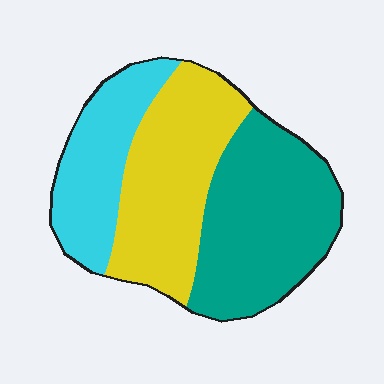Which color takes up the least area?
Cyan, at roughly 25%.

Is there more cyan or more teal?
Teal.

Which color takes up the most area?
Teal, at roughly 40%.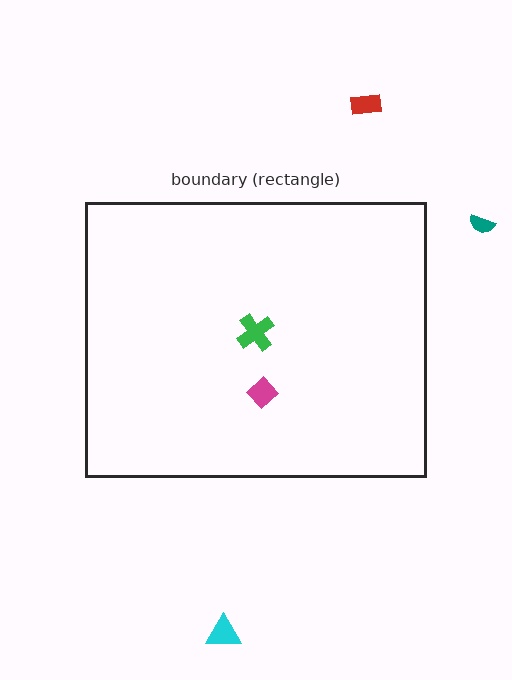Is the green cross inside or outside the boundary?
Inside.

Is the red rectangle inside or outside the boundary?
Outside.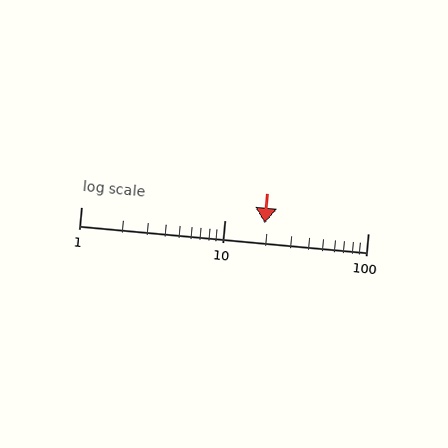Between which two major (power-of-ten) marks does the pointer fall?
The pointer is between 10 and 100.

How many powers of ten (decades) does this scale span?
The scale spans 2 decades, from 1 to 100.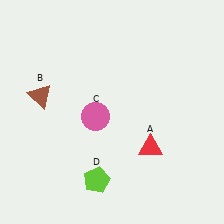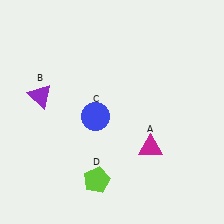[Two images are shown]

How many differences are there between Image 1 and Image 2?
There are 3 differences between the two images.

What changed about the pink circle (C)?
In Image 1, C is pink. In Image 2, it changed to blue.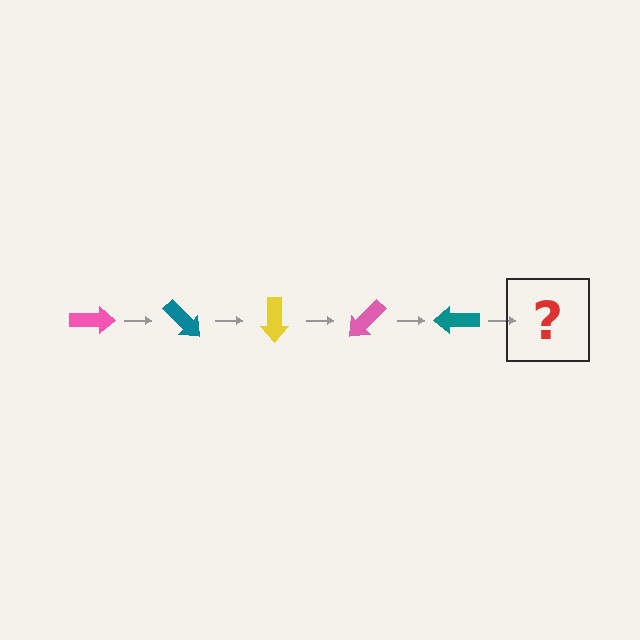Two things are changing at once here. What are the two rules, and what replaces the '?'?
The two rules are that it rotates 45 degrees each step and the color cycles through pink, teal, and yellow. The '?' should be a yellow arrow, rotated 225 degrees from the start.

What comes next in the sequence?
The next element should be a yellow arrow, rotated 225 degrees from the start.